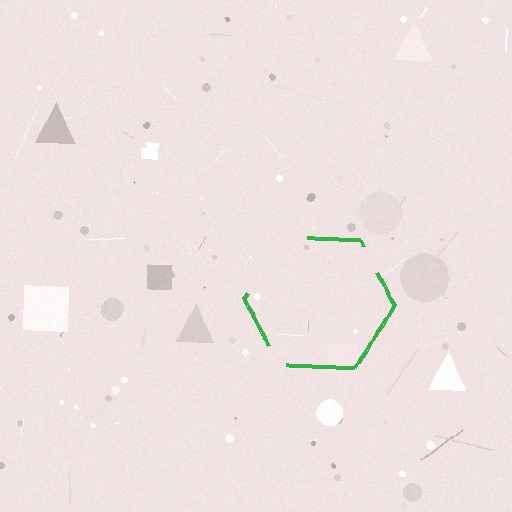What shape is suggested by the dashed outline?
The dashed outline suggests a hexagon.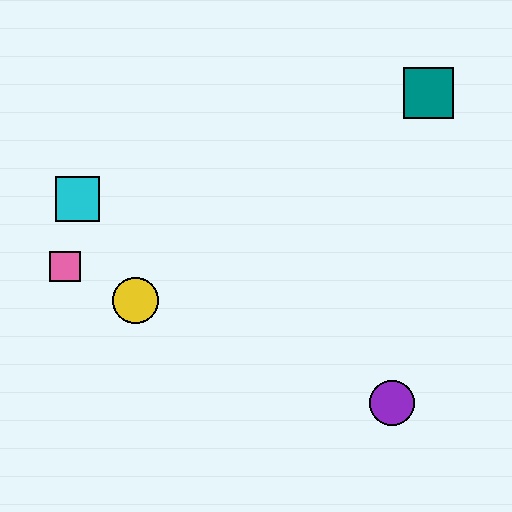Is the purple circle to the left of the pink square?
No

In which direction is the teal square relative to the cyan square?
The teal square is to the right of the cyan square.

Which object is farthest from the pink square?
The teal square is farthest from the pink square.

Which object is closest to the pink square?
The cyan square is closest to the pink square.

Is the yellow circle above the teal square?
No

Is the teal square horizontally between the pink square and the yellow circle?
No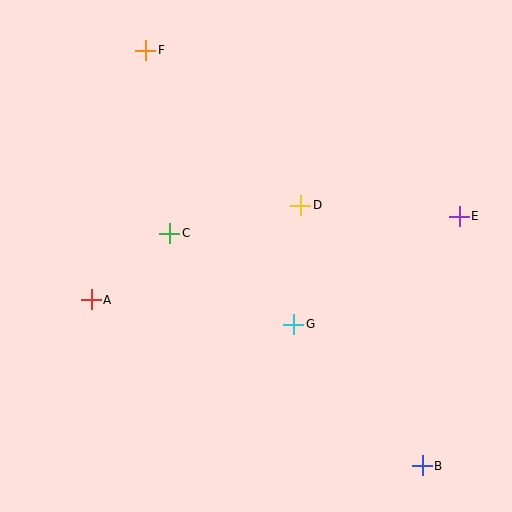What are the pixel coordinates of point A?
Point A is at (91, 300).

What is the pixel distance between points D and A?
The distance between D and A is 230 pixels.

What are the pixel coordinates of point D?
Point D is at (301, 205).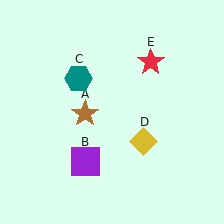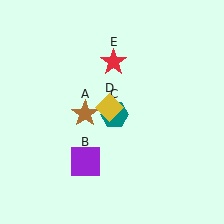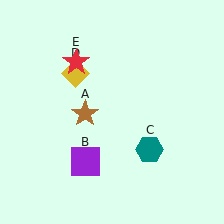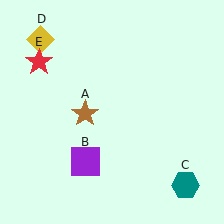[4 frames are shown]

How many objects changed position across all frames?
3 objects changed position: teal hexagon (object C), yellow diamond (object D), red star (object E).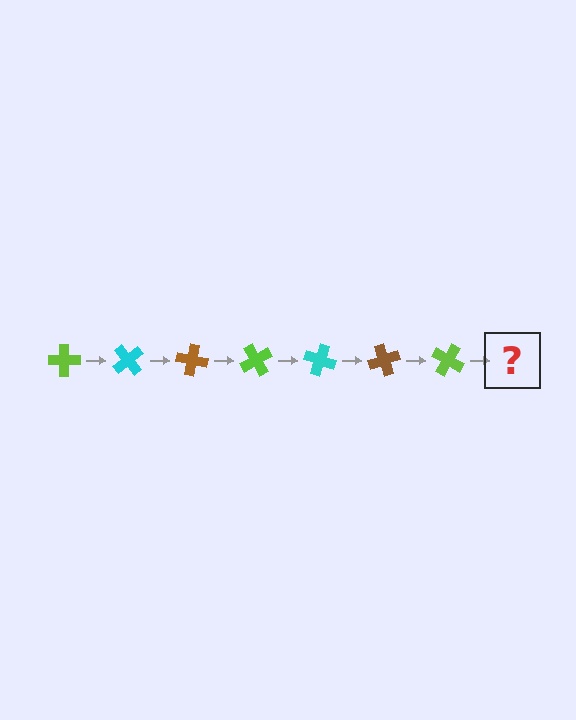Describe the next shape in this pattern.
It should be a cyan cross, rotated 350 degrees from the start.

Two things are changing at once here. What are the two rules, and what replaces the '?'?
The two rules are that it rotates 50 degrees each step and the color cycles through lime, cyan, and brown. The '?' should be a cyan cross, rotated 350 degrees from the start.